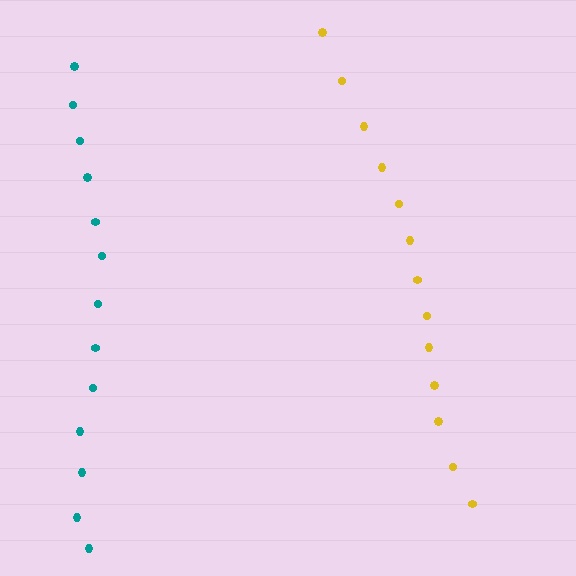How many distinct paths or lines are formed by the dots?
There are 2 distinct paths.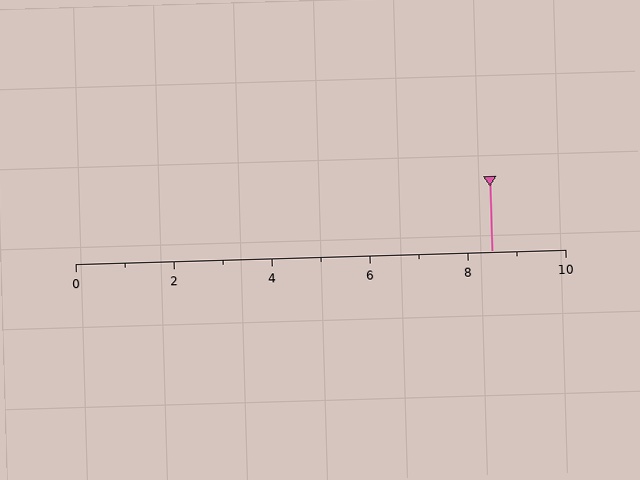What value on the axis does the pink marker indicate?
The marker indicates approximately 8.5.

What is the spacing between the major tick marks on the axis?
The major ticks are spaced 2 apart.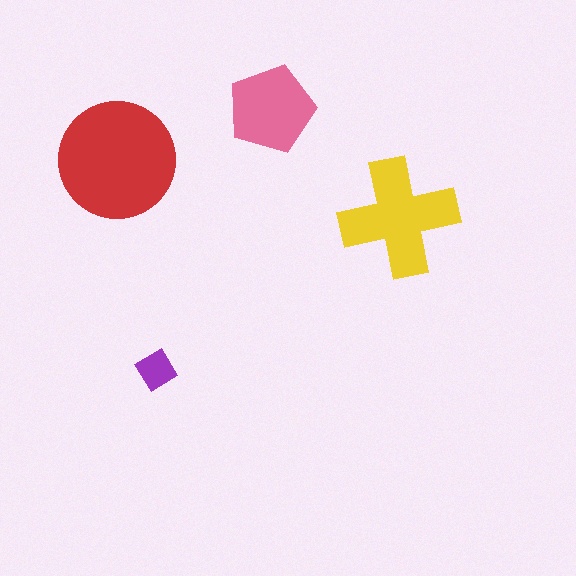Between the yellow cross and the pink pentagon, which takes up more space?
The yellow cross.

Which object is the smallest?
The purple diamond.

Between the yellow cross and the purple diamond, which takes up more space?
The yellow cross.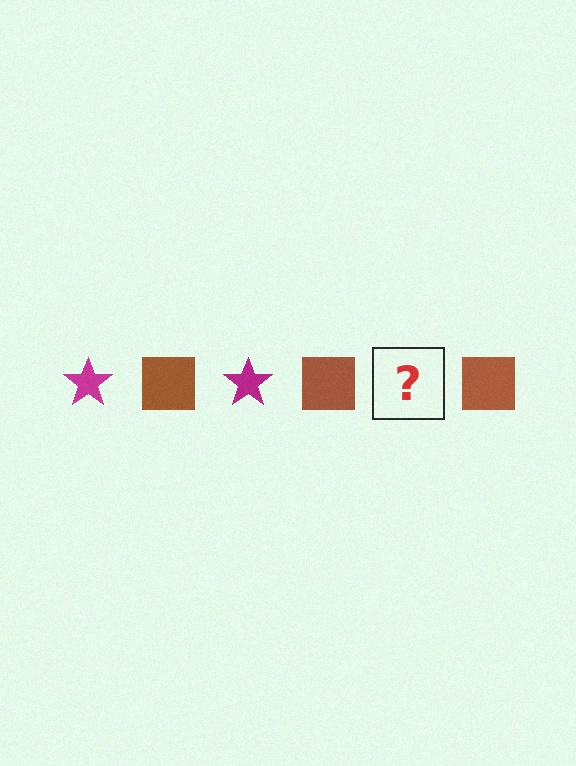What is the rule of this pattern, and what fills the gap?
The rule is that the pattern alternates between magenta star and brown square. The gap should be filled with a magenta star.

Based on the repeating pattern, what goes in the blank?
The blank should be a magenta star.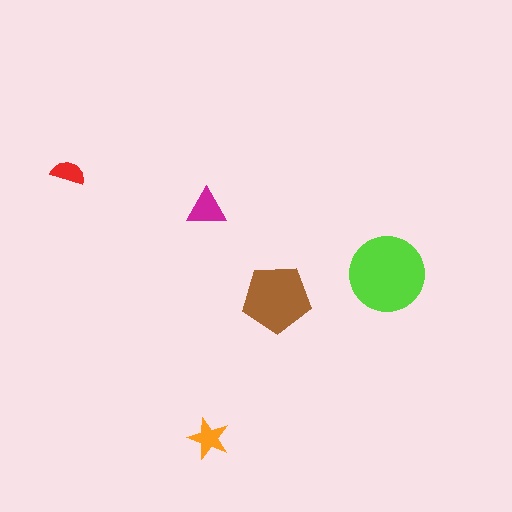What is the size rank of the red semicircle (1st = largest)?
5th.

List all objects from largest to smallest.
The lime circle, the brown pentagon, the magenta triangle, the orange star, the red semicircle.